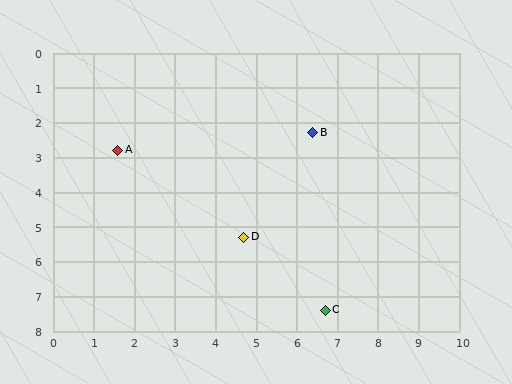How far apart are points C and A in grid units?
Points C and A are about 6.9 grid units apart.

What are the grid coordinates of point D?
Point D is at approximately (4.7, 5.3).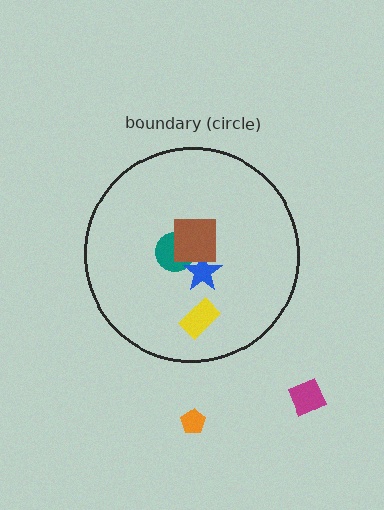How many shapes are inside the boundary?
4 inside, 2 outside.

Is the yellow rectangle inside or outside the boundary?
Inside.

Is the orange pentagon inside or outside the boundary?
Outside.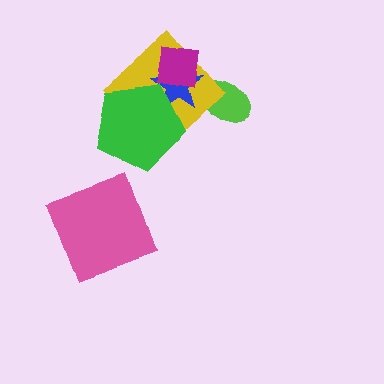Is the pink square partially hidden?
No, no other shape covers it.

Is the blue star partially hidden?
Yes, it is partially covered by another shape.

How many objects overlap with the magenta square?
2 objects overlap with the magenta square.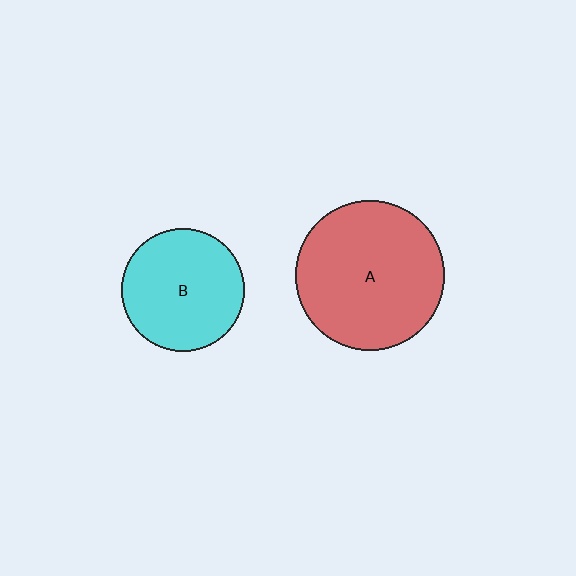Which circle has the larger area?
Circle A (red).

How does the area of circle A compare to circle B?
Approximately 1.5 times.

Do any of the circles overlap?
No, none of the circles overlap.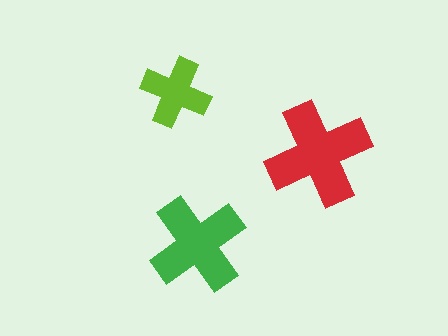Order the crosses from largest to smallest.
the red one, the green one, the lime one.